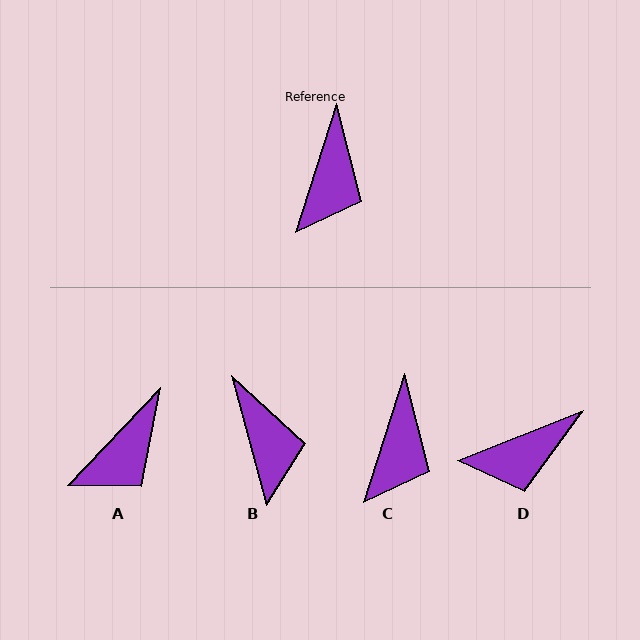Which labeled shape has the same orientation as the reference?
C.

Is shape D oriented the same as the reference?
No, it is off by about 51 degrees.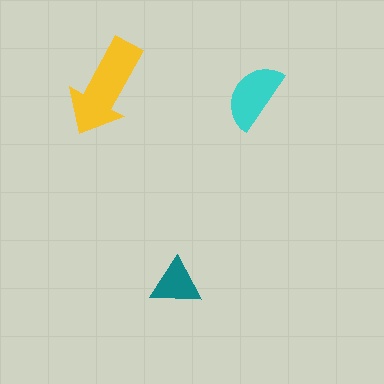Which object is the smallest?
The teal triangle.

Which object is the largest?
The yellow arrow.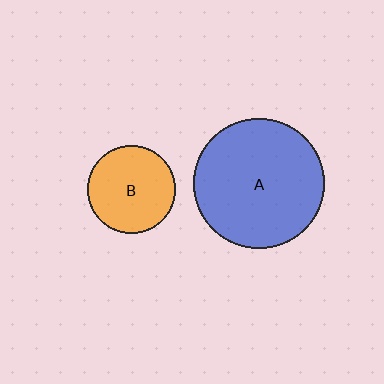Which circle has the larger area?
Circle A (blue).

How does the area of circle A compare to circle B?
Approximately 2.2 times.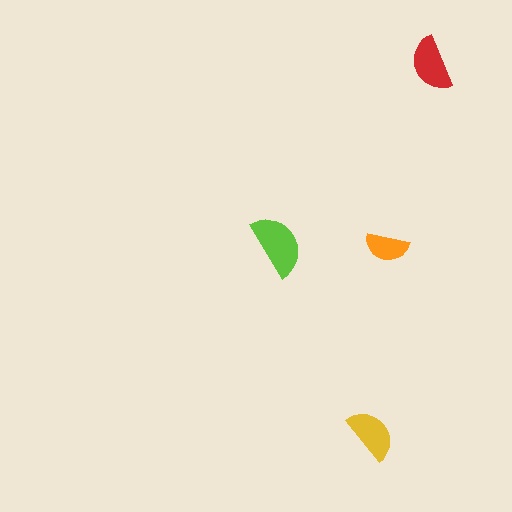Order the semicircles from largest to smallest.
the lime one, the red one, the yellow one, the orange one.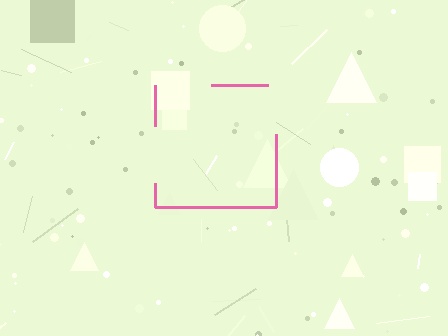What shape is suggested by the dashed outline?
The dashed outline suggests a square.